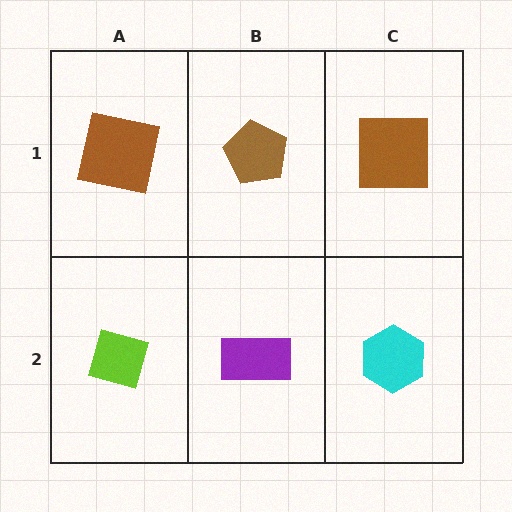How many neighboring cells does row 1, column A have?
2.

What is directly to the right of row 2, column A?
A purple rectangle.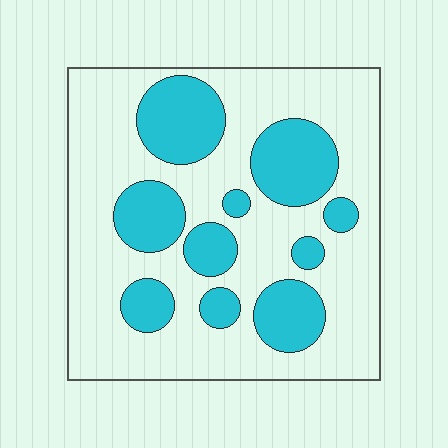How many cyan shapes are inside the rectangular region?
10.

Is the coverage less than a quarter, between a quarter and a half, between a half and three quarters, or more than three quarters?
Between a quarter and a half.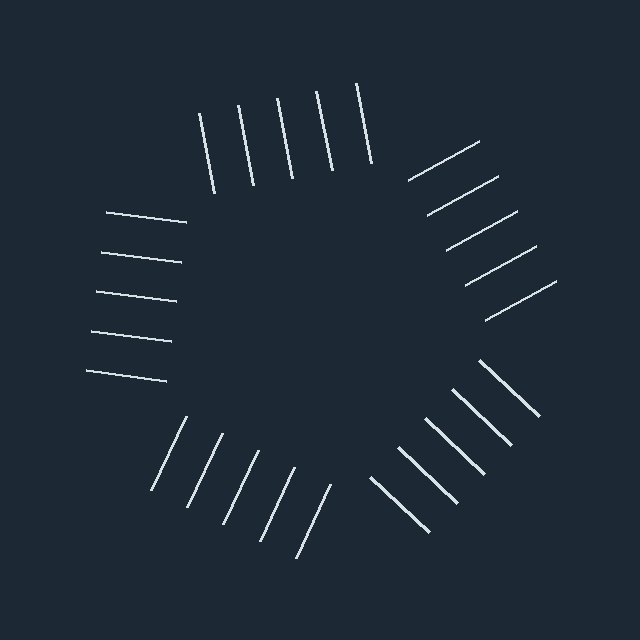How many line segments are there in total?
25 — 5 along each of the 5 edges.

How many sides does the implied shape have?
5 sides — the line-ends trace a pentagon.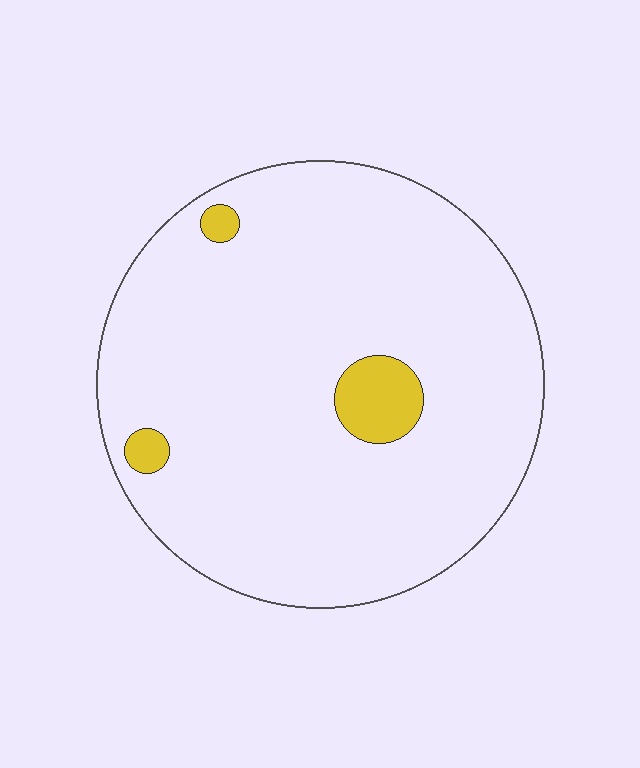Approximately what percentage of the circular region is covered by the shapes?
Approximately 5%.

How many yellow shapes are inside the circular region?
3.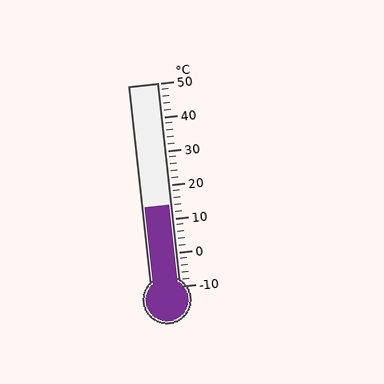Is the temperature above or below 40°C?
The temperature is below 40°C.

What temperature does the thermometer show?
The thermometer shows approximately 14°C.